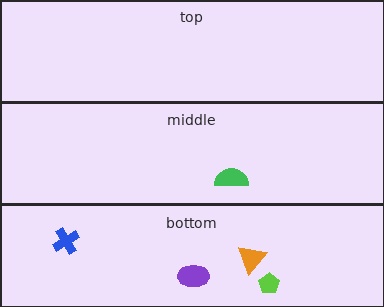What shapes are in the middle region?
The green semicircle.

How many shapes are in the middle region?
1.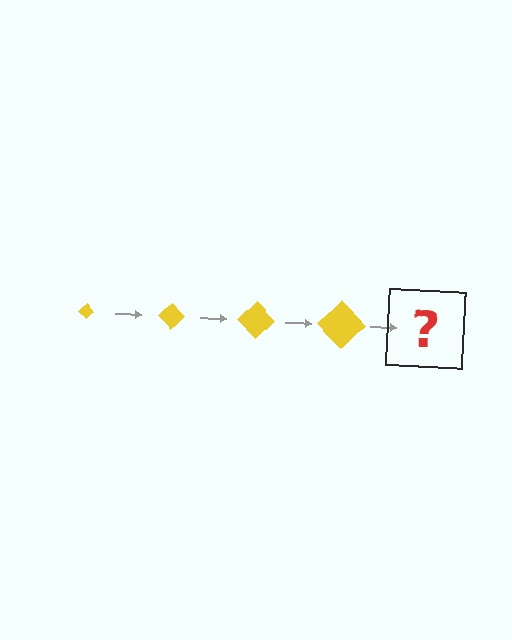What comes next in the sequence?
The next element should be a yellow diamond, larger than the previous one.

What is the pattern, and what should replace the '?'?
The pattern is that the diamond gets progressively larger each step. The '?' should be a yellow diamond, larger than the previous one.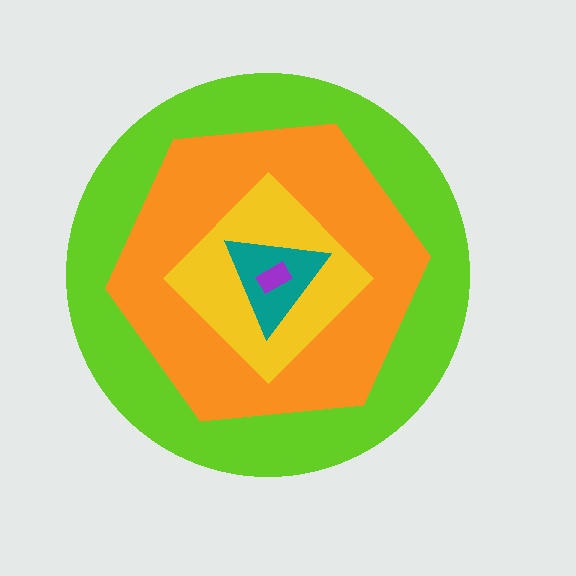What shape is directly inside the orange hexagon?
The yellow diamond.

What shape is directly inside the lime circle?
The orange hexagon.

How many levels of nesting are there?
5.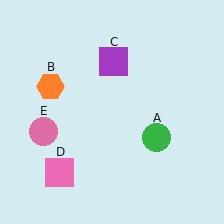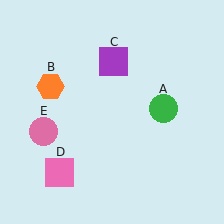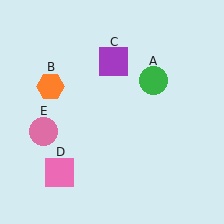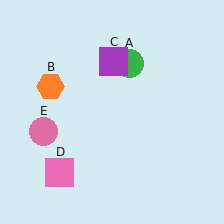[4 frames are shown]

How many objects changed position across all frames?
1 object changed position: green circle (object A).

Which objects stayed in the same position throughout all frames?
Orange hexagon (object B) and purple square (object C) and pink square (object D) and pink circle (object E) remained stationary.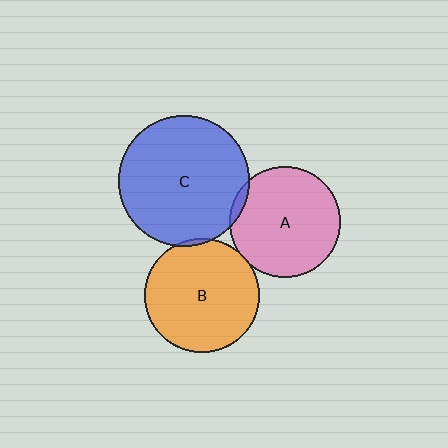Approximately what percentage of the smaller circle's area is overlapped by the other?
Approximately 5%.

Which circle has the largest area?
Circle C (blue).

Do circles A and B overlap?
Yes.